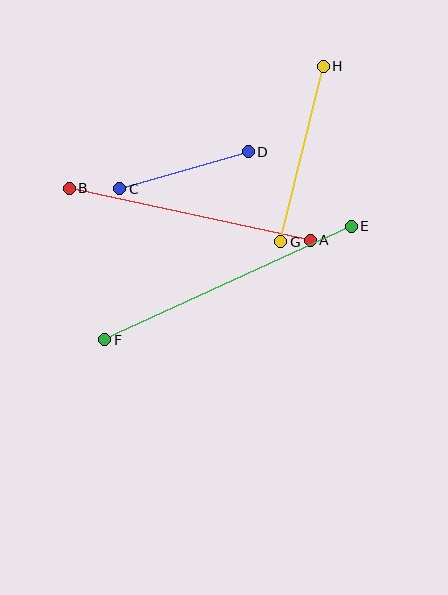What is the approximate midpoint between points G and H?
The midpoint is at approximately (302, 154) pixels.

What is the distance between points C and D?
The distance is approximately 134 pixels.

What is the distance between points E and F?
The distance is approximately 272 pixels.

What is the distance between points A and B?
The distance is approximately 246 pixels.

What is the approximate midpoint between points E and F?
The midpoint is at approximately (228, 283) pixels.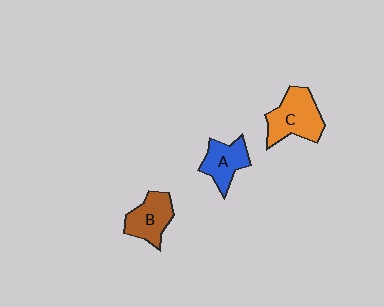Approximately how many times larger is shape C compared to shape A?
Approximately 1.4 times.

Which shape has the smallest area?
Shape A (blue).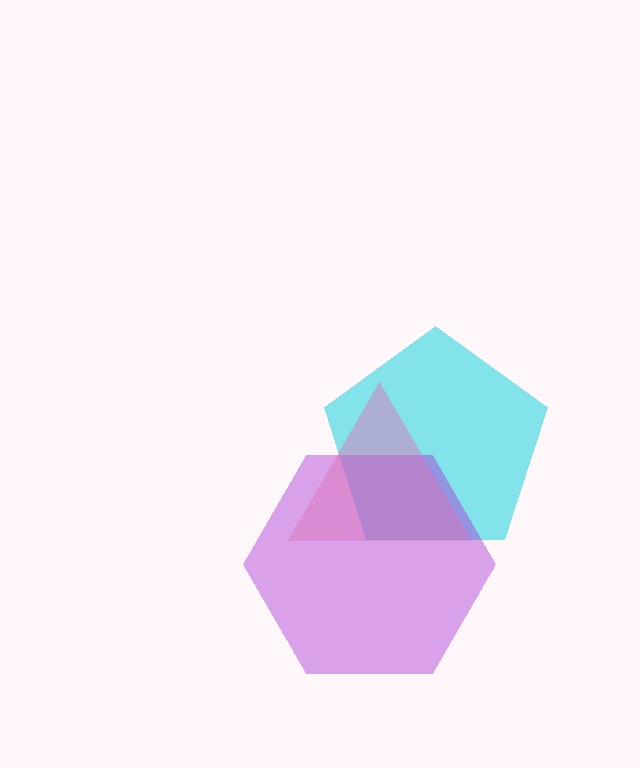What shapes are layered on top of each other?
The layered shapes are: a cyan pentagon, a purple hexagon, a pink triangle.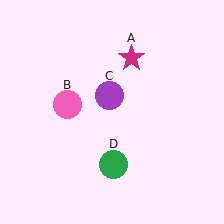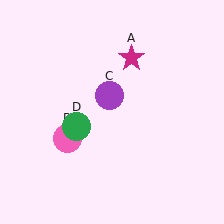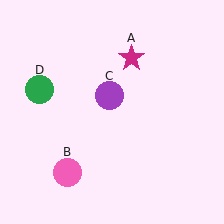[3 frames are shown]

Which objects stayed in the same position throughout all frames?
Magenta star (object A) and purple circle (object C) remained stationary.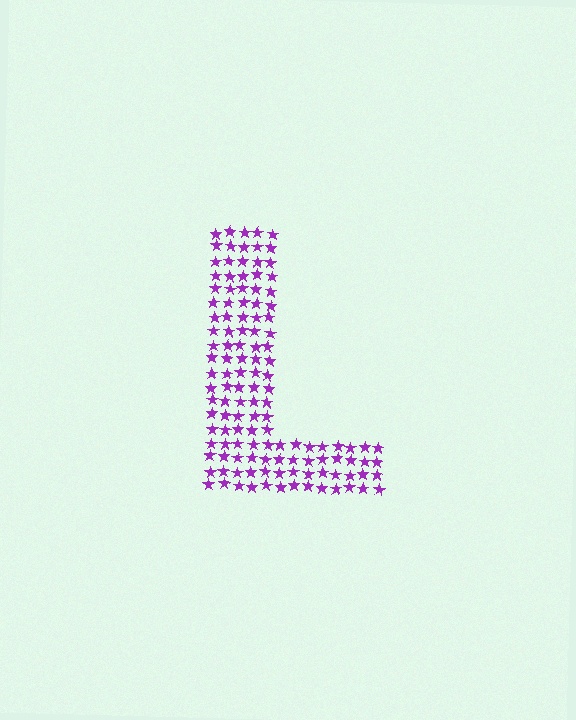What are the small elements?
The small elements are stars.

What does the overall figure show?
The overall figure shows the letter L.